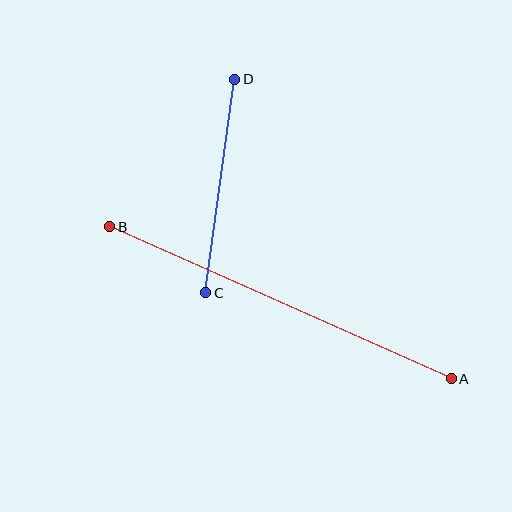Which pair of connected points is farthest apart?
Points A and B are farthest apart.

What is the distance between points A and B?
The distance is approximately 374 pixels.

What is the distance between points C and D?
The distance is approximately 216 pixels.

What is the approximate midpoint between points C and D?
The midpoint is at approximately (220, 186) pixels.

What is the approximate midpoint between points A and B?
The midpoint is at approximately (280, 303) pixels.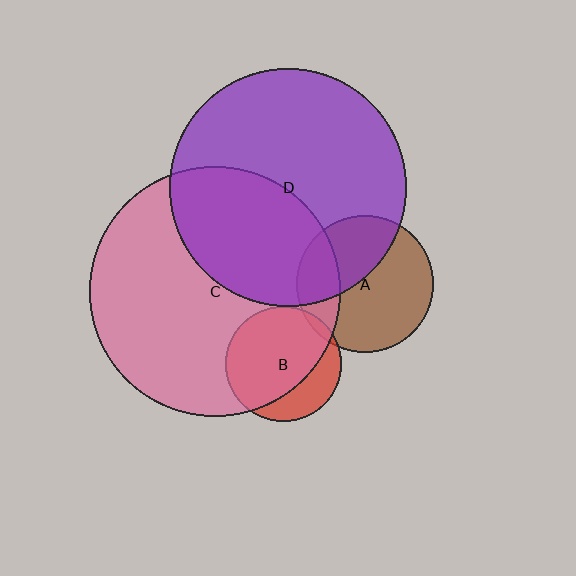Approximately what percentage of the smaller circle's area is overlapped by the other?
Approximately 75%.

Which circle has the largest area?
Circle C (pink).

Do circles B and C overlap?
Yes.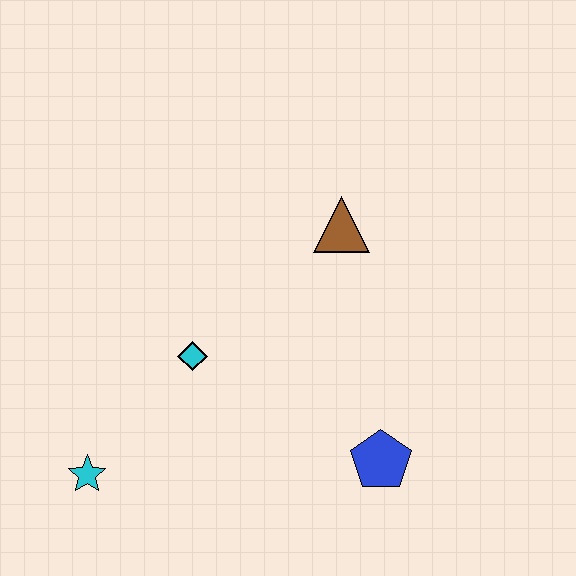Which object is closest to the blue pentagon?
The cyan diamond is closest to the blue pentagon.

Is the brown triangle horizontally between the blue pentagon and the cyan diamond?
Yes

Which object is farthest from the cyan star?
The brown triangle is farthest from the cyan star.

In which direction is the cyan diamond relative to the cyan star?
The cyan diamond is above the cyan star.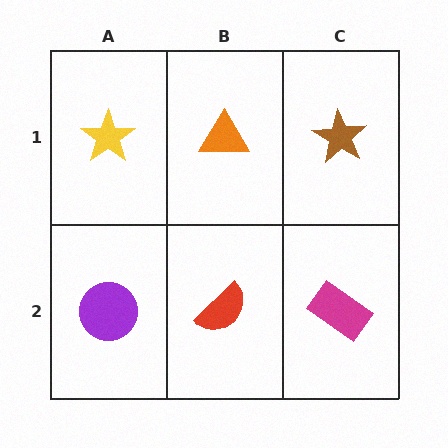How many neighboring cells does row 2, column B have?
3.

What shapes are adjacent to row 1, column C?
A magenta rectangle (row 2, column C), an orange triangle (row 1, column B).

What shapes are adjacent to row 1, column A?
A purple circle (row 2, column A), an orange triangle (row 1, column B).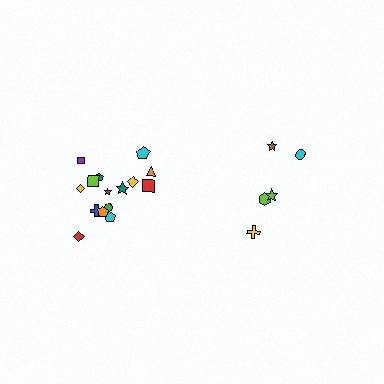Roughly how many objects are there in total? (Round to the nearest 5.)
Roughly 20 objects in total.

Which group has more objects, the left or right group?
The left group.